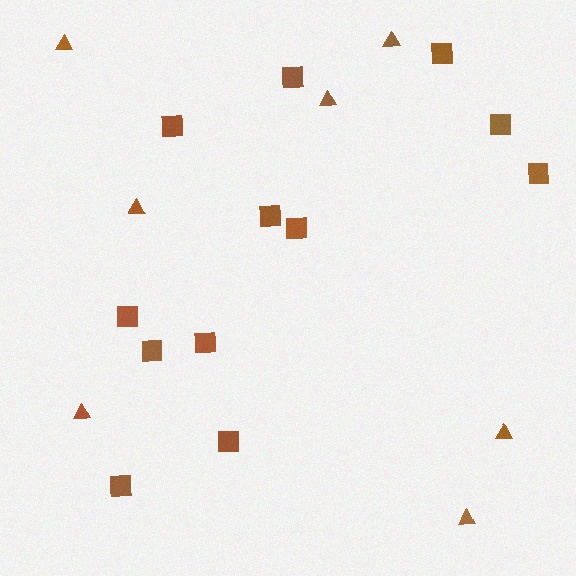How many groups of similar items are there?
There are 2 groups: one group of triangles (7) and one group of squares (12).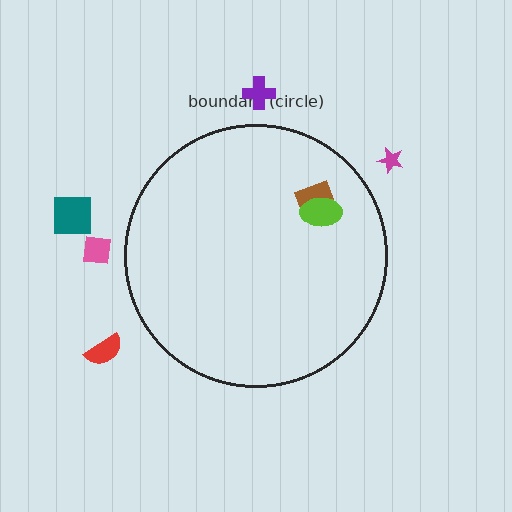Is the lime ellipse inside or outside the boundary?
Inside.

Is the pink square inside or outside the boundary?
Outside.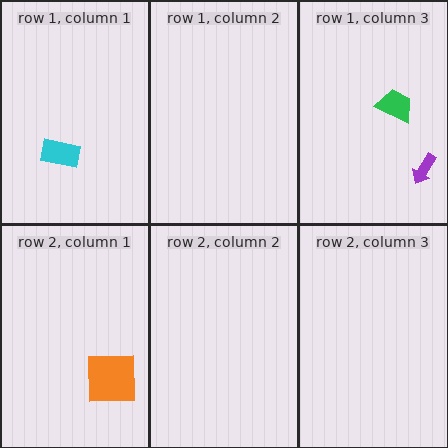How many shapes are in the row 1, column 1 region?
1.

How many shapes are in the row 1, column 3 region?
2.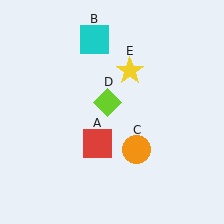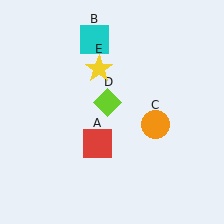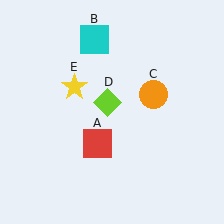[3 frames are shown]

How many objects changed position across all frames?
2 objects changed position: orange circle (object C), yellow star (object E).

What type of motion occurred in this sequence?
The orange circle (object C), yellow star (object E) rotated counterclockwise around the center of the scene.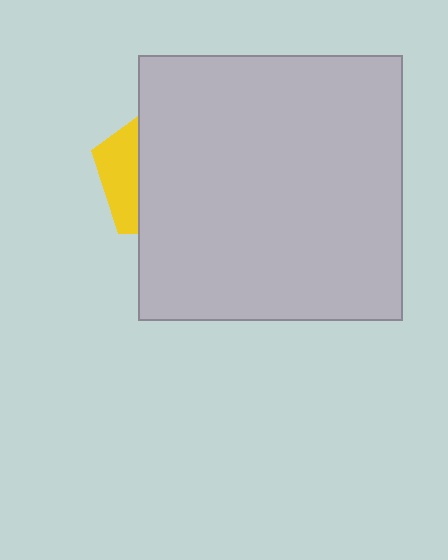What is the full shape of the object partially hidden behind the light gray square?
The partially hidden object is a yellow pentagon.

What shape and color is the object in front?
The object in front is a light gray square.